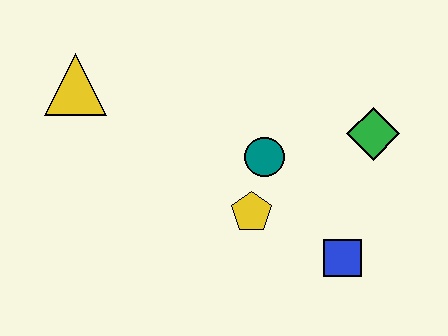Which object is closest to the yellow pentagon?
The teal circle is closest to the yellow pentagon.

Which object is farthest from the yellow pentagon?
The yellow triangle is farthest from the yellow pentagon.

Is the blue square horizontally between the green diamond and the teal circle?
Yes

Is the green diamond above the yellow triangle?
No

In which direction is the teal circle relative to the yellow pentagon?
The teal circle is above the yellow pentagon.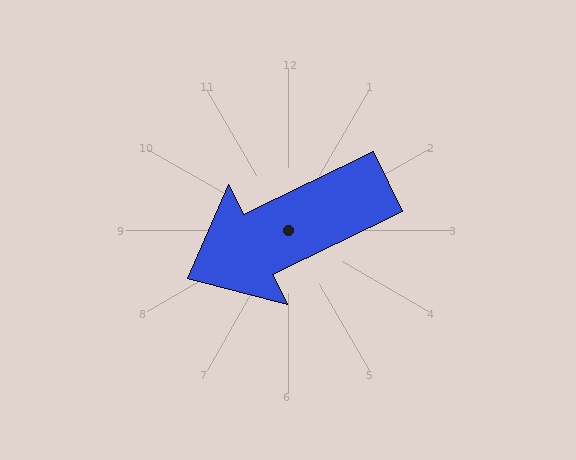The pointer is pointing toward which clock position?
Roughly 8 o'clock.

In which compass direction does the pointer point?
Southwest.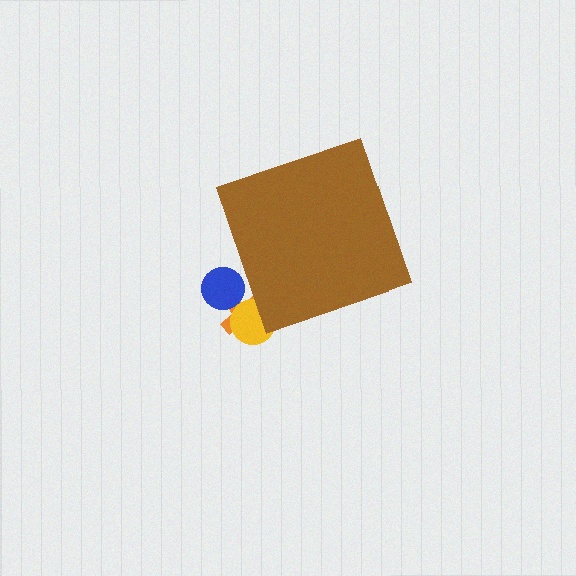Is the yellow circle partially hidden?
Yes, the yellow circle is partially hidden behind the brown diamond.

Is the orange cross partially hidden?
Yes, the orange cross is partially hidden behind the brown diamond.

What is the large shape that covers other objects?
A brown diamond.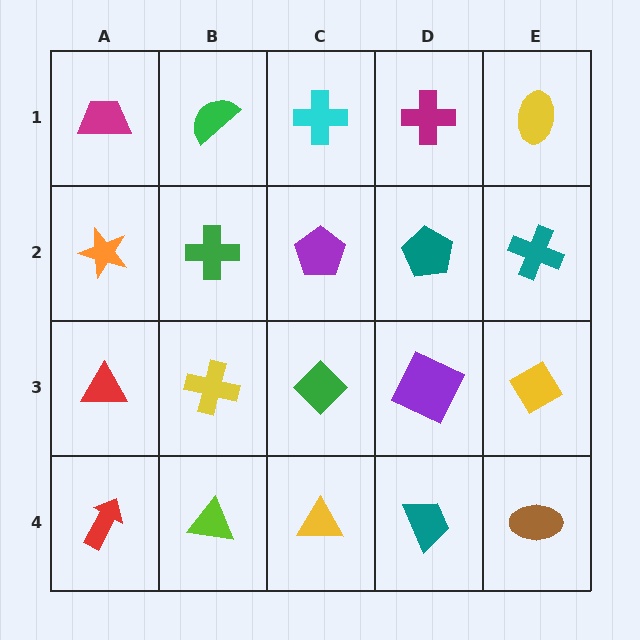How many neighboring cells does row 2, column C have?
4.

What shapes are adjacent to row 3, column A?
An orange star (row 2, column A), a red arrow (row 4, column A), a yellow cross (row 3, column B).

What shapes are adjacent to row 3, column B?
A green cross (row 2, column B), a lime triangle (row 4, column B), a red triangle (row 3, column A), a green diamond (row 3, column C).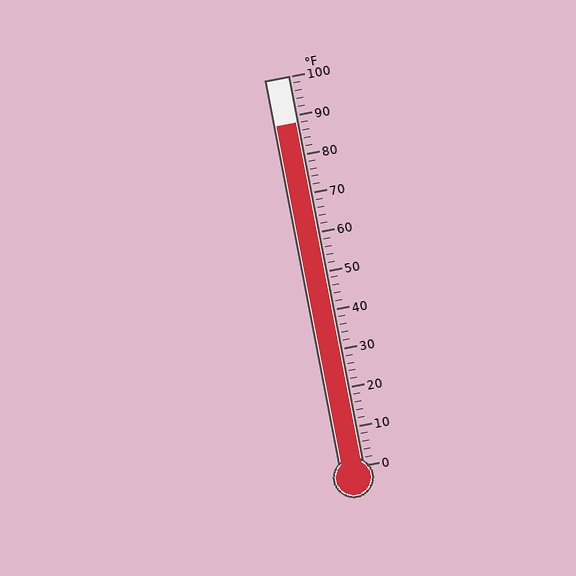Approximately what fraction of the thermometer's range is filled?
The thermometer is filled to approximately 90% of its range.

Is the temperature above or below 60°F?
The temperature is above 60°F.